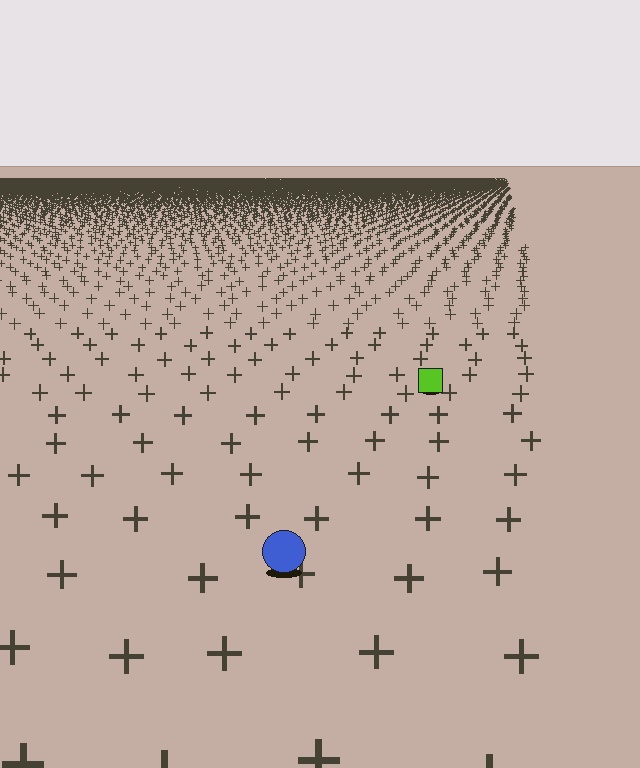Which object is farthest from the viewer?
The lime square is farthest from the viewer. It appears smaller and the ground texture around it is denser.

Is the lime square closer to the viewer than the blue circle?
No. The blue circle is closer — you can tell from the texture gradient: the ground texture is coarser near it.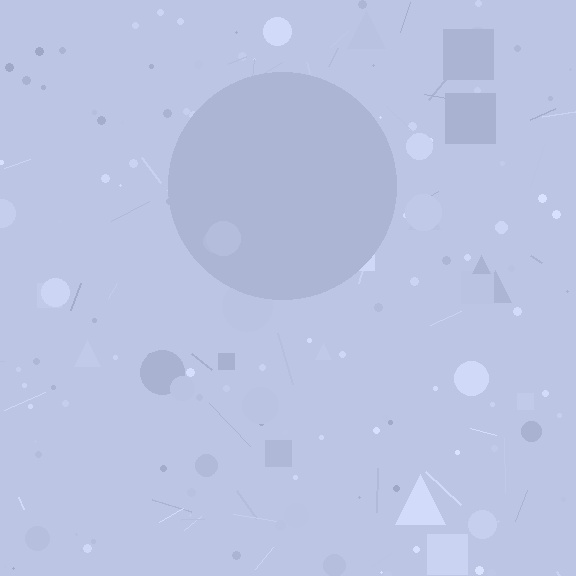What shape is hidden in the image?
A circle is hidden in the image.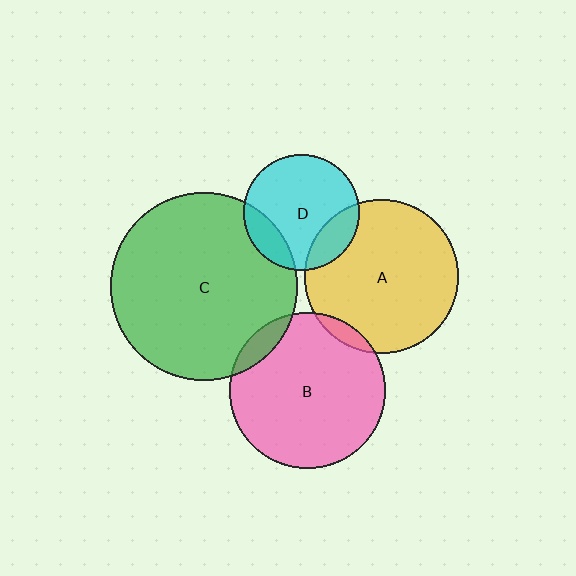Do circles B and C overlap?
Yes.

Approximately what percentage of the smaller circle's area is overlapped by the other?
Approximately 10%.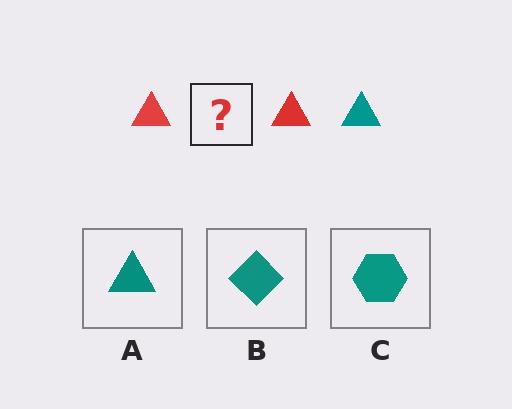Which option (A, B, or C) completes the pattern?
A.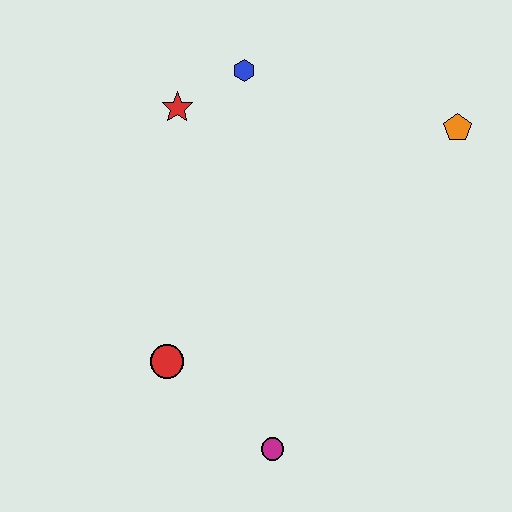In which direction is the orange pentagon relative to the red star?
The orange pentagon is to the right of the red star.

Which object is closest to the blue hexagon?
The red star is closest to the blue hexagon.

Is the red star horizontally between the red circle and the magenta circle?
Yes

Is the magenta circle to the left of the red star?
No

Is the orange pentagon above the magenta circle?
Yes